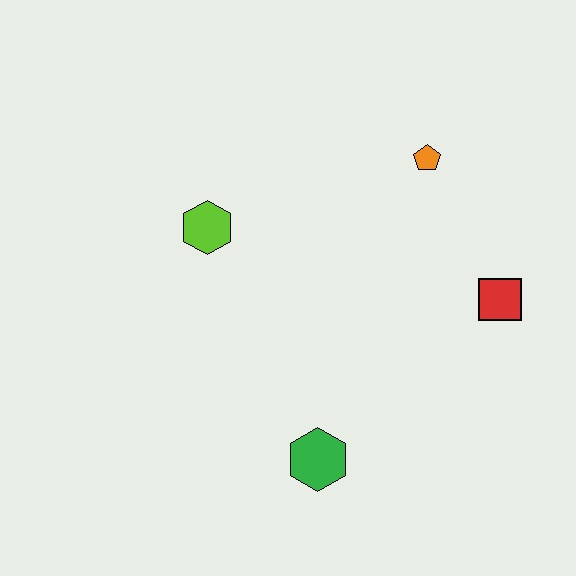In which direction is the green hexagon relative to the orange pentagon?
The green hexagon is below the orange pentagon.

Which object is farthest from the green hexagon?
The orange pentagon is farthest from the green hexagon.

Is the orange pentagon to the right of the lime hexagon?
Yes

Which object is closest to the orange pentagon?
The red square is closest to the orange pentagon.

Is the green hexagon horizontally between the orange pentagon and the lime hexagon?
Yes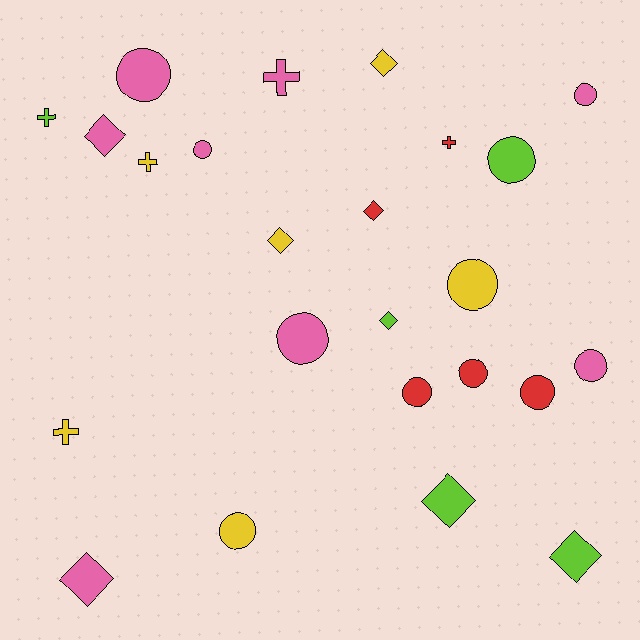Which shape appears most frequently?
Circle, with 11 objects.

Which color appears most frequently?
Pink, with 8 objects.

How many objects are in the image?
There are 24 objects.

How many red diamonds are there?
There is 1 red diamond.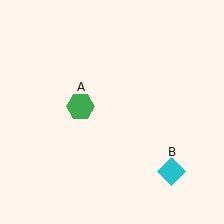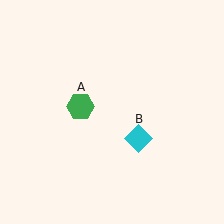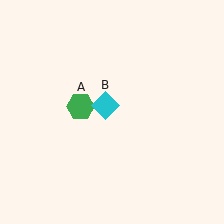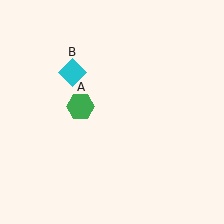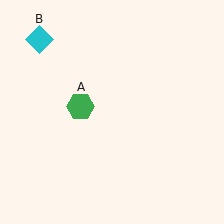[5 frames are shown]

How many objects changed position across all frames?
1 object changed position: cyan diamond (object B).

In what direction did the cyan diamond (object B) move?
The cyan diamond (object B) moved up and to the left.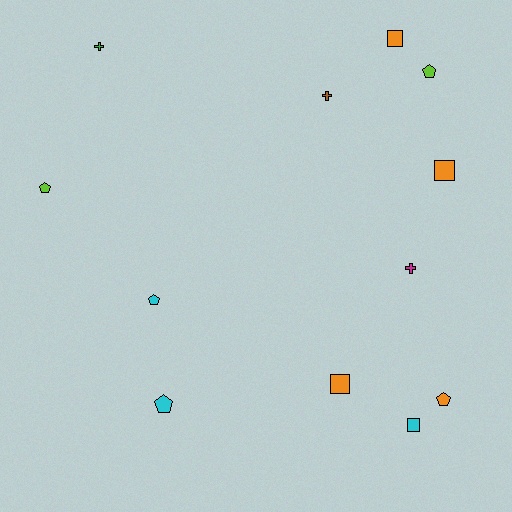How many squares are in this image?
There are 4 squares.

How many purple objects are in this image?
There are no purple objects.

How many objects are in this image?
There are 12 objects.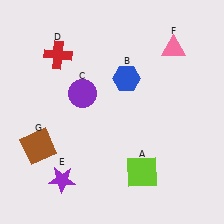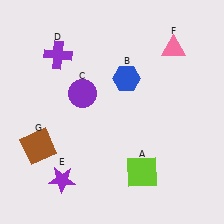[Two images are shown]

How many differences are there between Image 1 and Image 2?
There is 1 difference between the two images.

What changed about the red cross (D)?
In Image 1, D is red. In Image 2, it changed to purple.